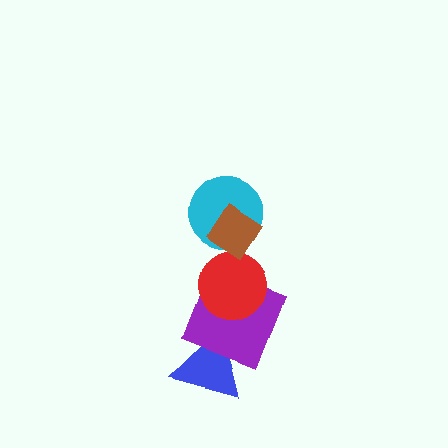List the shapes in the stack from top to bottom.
From top to bottom: the brown diamond, the cyan circle, the red circle, the purple square, the blue triangle.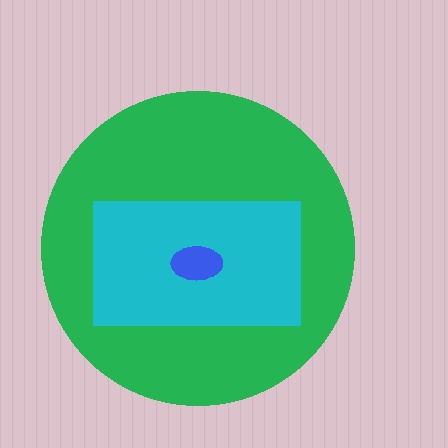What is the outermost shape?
The green circle.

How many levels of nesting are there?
3.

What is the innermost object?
The blue ellipse.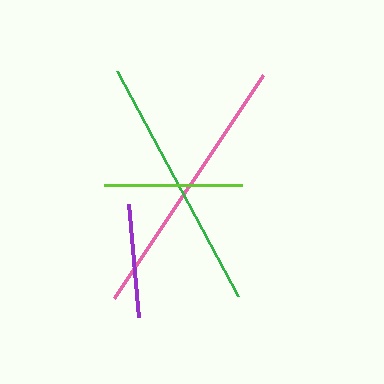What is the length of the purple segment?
The purple segment is approximately 113 pixels long.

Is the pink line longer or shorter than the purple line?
The pink line is longer than the purple line.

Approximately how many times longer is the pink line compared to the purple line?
The pink line is approximately 2.4 times the length of the purple line.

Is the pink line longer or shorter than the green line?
The pink line is longer than the green line.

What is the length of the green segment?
The green segment is approximately 256 pixels long.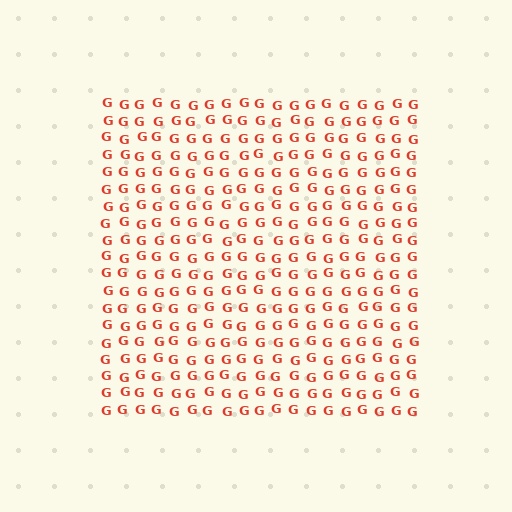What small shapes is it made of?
It is made of small letter G's.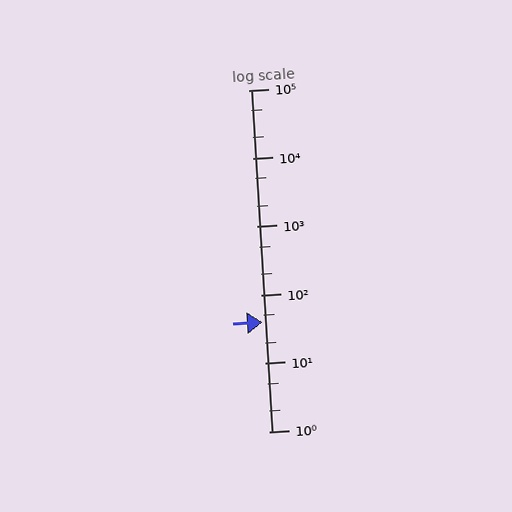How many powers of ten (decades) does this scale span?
The scale spans 5 decades, from 1 to 100000.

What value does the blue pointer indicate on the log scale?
The pointer indicates approximately 40.